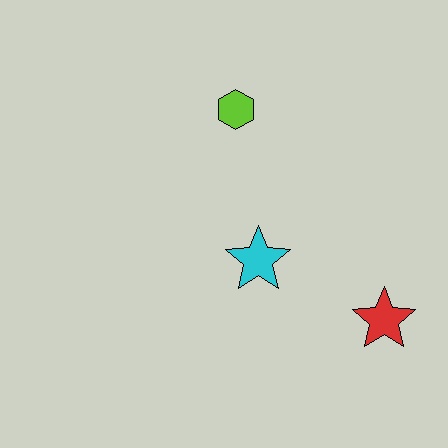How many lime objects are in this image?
There is 1 lime object.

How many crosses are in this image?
There are no crosses.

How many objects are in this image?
There are 3 objects.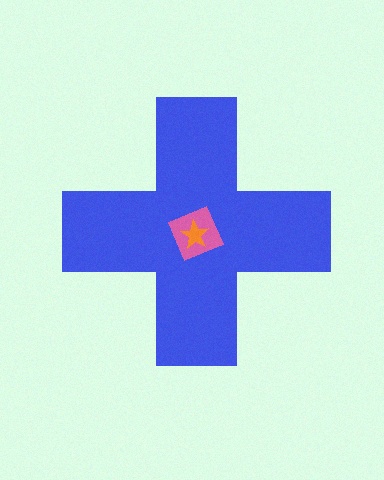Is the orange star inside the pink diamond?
Yes.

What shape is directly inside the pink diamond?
The orange star.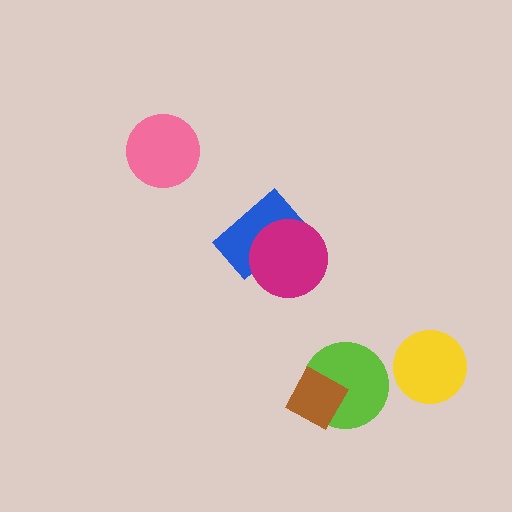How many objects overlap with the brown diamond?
1 object overlaps with the brown diamond.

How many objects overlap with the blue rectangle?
1 object overlaps with the blue rectangle.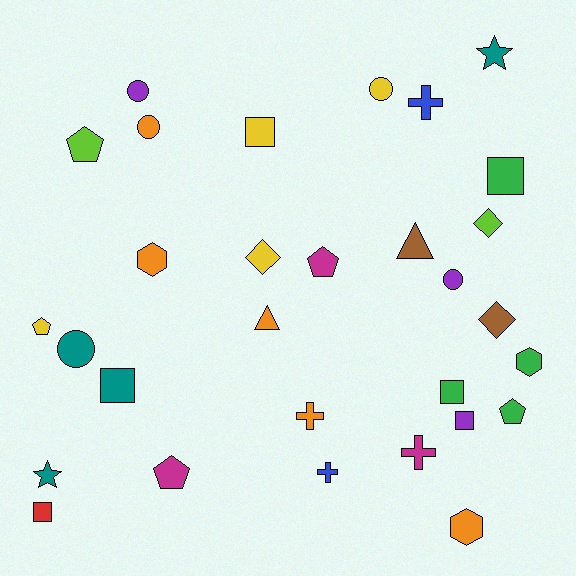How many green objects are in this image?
There are 4 green objects.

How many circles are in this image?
There are 5 circles.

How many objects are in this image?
There are 30 objects.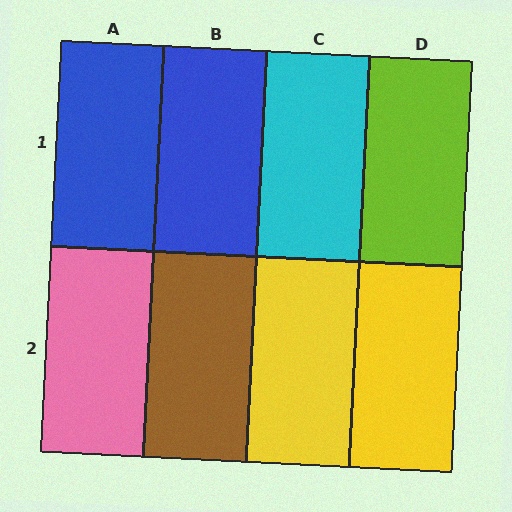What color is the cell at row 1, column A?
Blue.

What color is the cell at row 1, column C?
Cyan.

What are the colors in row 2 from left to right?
Pink, brown, yellow, yellow.